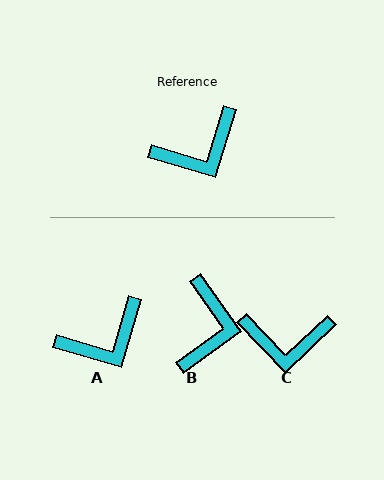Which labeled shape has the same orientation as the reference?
A.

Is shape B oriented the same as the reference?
No, it is off by about 52 degrees.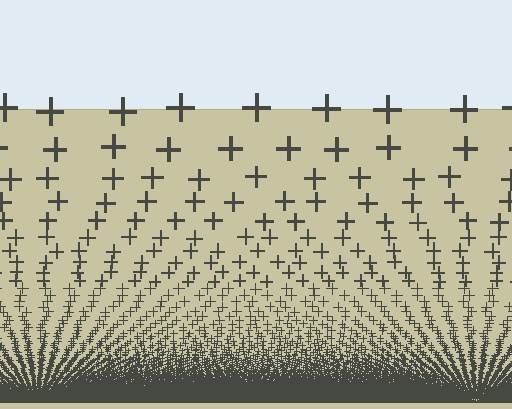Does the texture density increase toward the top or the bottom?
Density increases toward the bottom.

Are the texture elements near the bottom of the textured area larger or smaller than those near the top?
Smaller. The gradient is inverted — elements near the bottom are smaller and denser.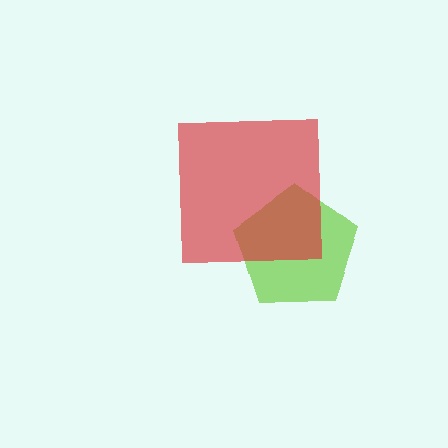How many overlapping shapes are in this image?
There are 2 overlapping shapes in the image.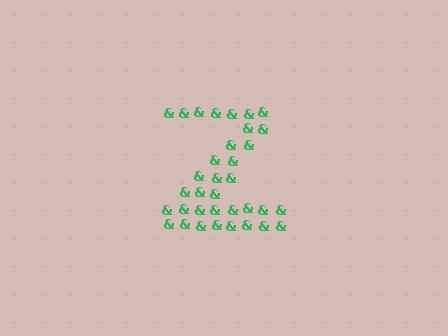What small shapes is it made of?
It is made of small ampersands.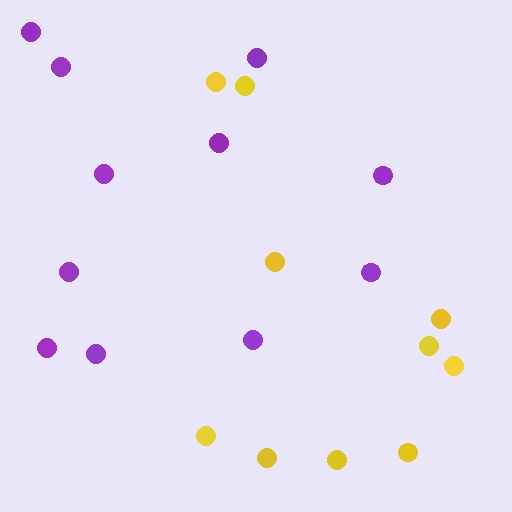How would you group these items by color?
There are 2 groups: one group of yellow circles (10) and one group of purple circles (11).